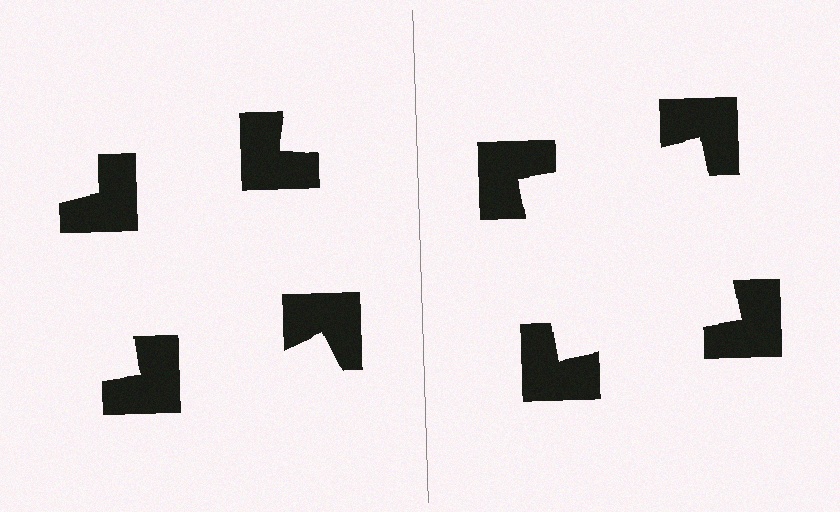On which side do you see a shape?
An illusory square appears on the right side. On the left side the wedge cuts are rotated, so no coherent shape forms.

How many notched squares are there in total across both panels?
8 — 4 on each side.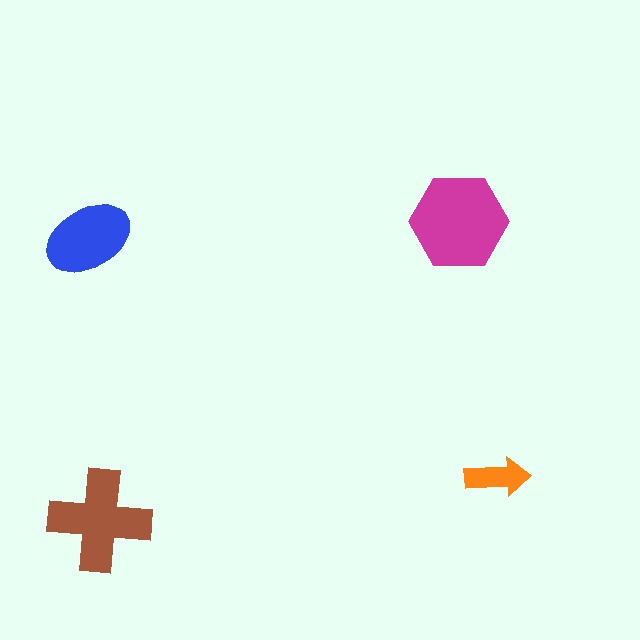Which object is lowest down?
The brown cross is bottommost.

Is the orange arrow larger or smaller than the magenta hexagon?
Smaller.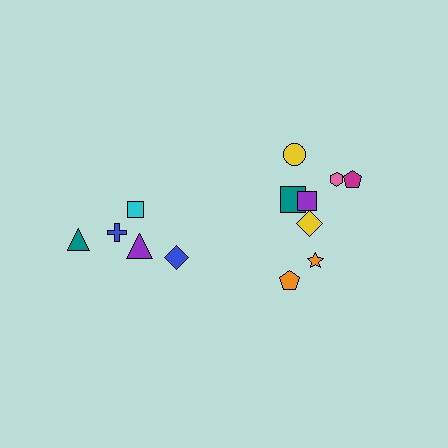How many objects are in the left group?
There are 5 objects.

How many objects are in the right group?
There are 8 objects.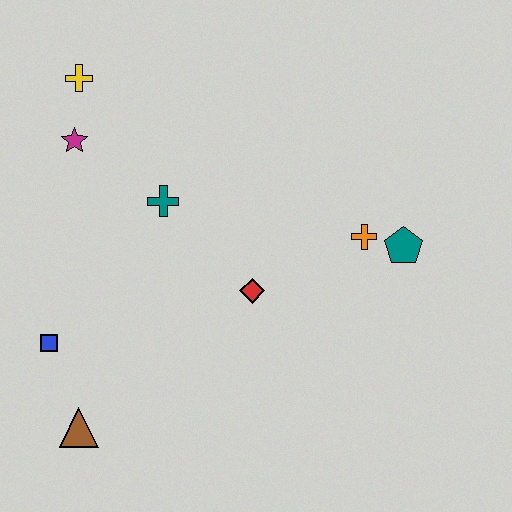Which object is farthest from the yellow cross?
The teal pentagon is farthest from the yellow cross.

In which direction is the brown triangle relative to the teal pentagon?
The brown triangle is to the left of the teal pentagon.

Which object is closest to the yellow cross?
The magenta star is closest to the yellow cross.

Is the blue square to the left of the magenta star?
Yes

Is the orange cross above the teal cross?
No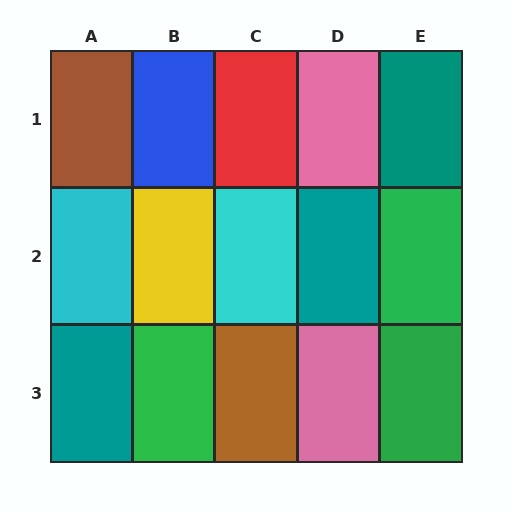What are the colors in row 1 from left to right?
Brown, blue, red, pink, teal.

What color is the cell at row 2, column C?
Cyan.